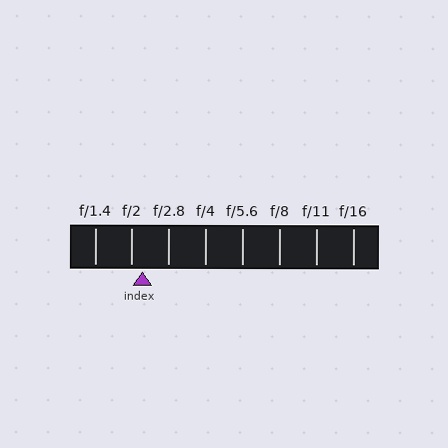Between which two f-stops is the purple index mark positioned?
The index mark is between f/2 and f/2.8.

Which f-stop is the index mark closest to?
The index mark is closest to f/2.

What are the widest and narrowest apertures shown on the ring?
The widest aperture shown is f/1.4 and the narrowest is f/16.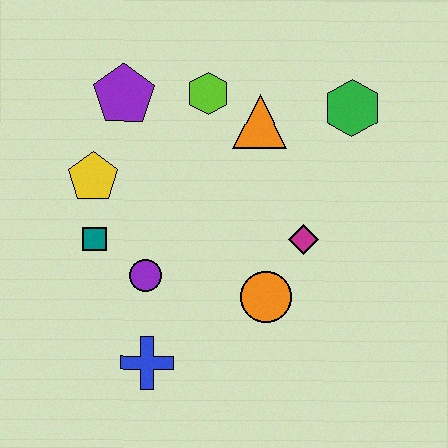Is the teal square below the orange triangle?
Yes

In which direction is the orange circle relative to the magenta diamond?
The orange circle is below the magenta diamond.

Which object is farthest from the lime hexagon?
The blue cross is farthest from the lime hexagon.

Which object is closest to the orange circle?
The magenta diamond is closest to the orange circle.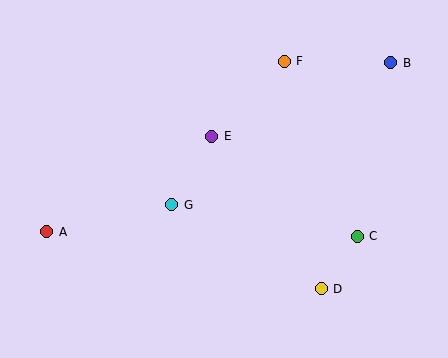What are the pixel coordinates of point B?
Point B is at (391, 63).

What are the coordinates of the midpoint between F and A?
The midpoint between F and A is at (166, 146).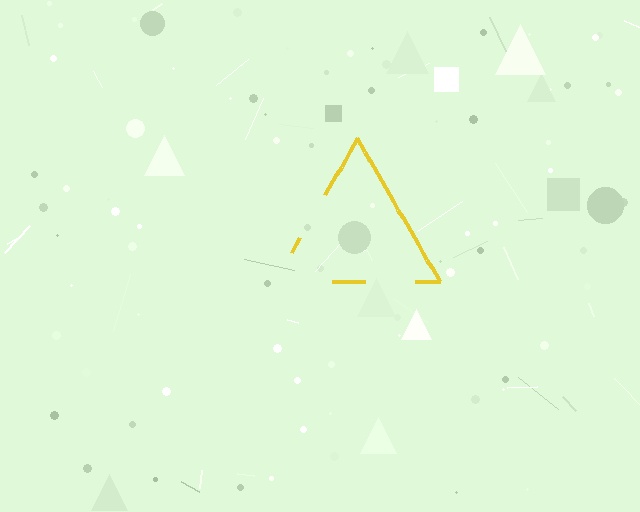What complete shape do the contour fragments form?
The contour fragments form a triangle.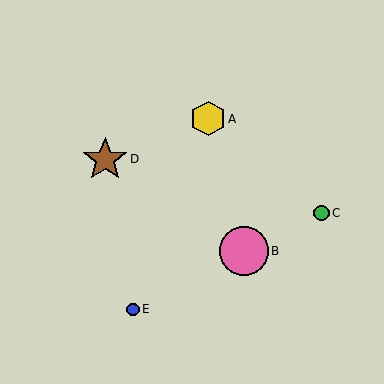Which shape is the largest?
The pink circle (labeled B) is the largest.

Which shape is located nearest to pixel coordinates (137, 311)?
The blue circle (labeled E) at (133, 309) is nearest to that location.